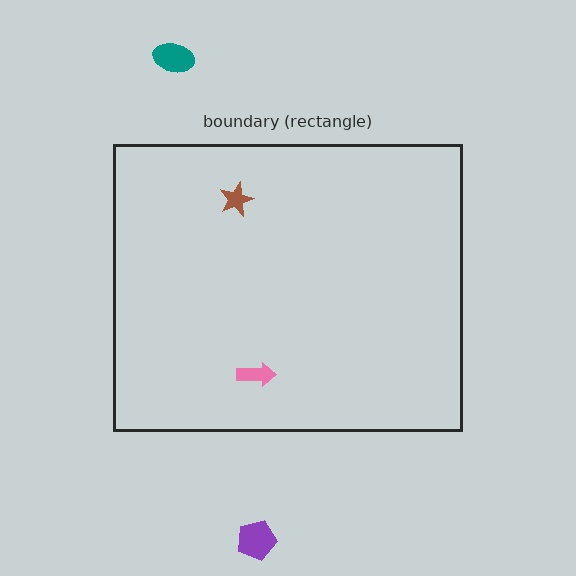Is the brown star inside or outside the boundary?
Inside.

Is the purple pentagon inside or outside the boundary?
Outside.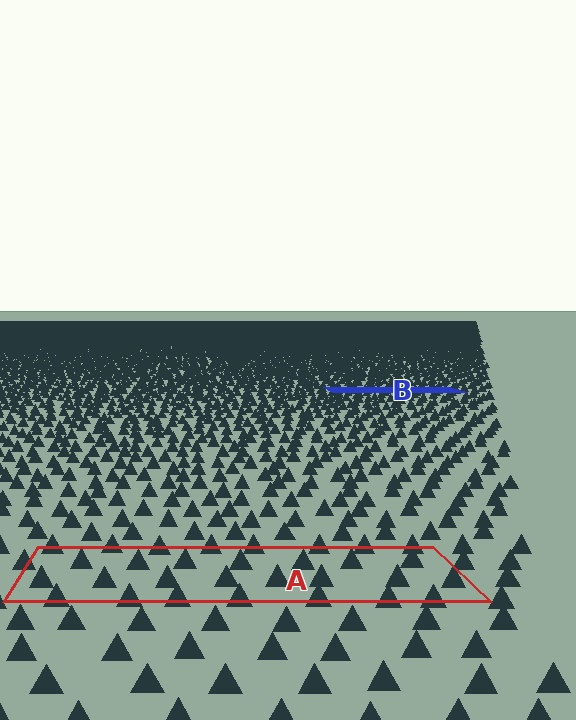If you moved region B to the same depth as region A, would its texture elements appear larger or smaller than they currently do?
They would appear larger. At a closer depth, the same texture elements are projected at a bigger on-screen size.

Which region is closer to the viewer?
Region A is closer. The texture elements there are larger and more spread out.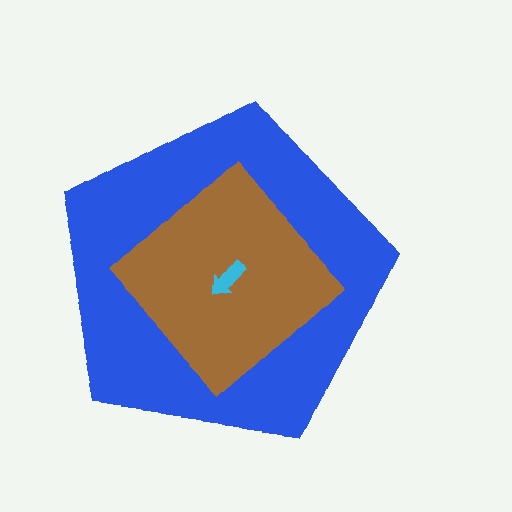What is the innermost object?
The cyan arrow.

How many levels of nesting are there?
3.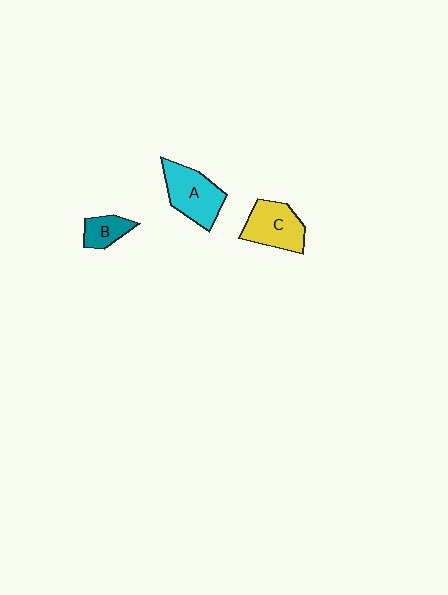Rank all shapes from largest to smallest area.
From largest to smallest: A (cyan), C (yellow), B (teal).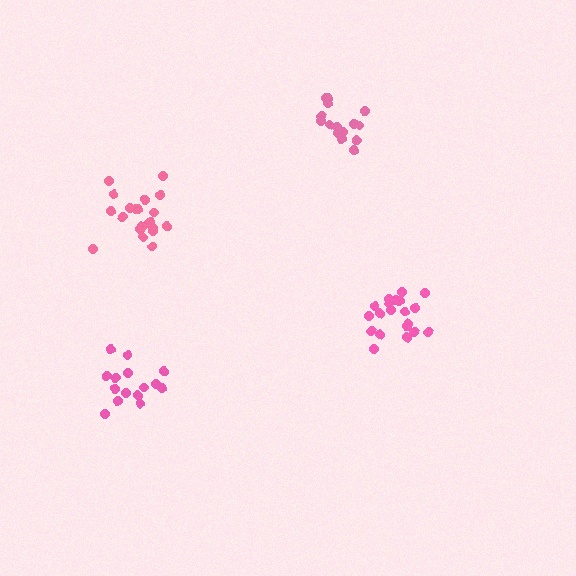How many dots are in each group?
Group 1: 21 dots, Group 2: 21 dots, Group 3: 15 dots, Group 4: 15 dots (72 total).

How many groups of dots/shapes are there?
There are 4 groups.